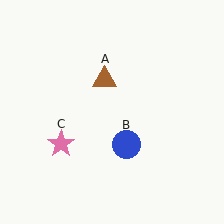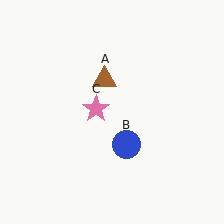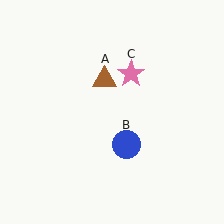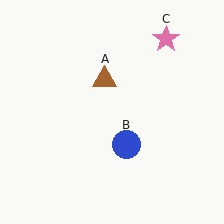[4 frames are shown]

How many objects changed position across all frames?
1 object changed position: pink star (object C).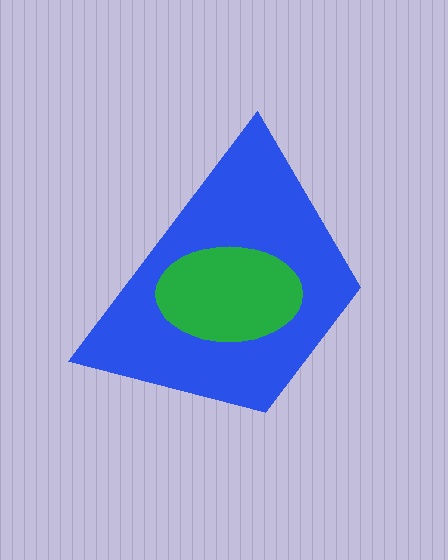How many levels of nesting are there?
2.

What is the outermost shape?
The blue trapezoid.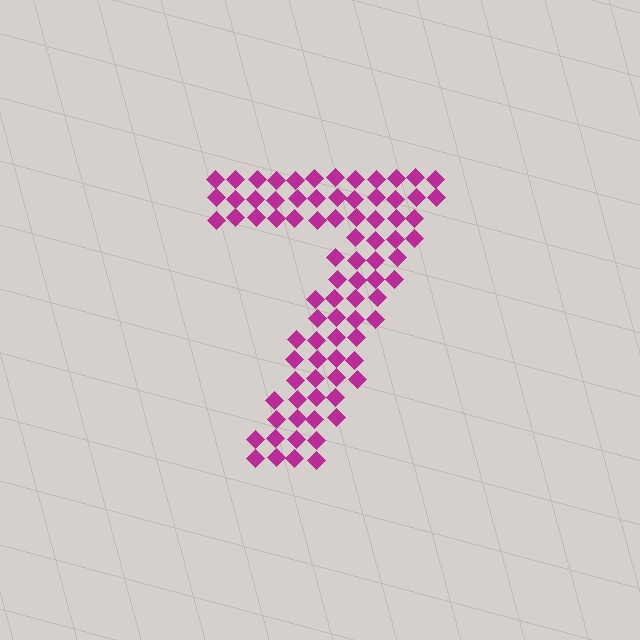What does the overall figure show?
The overall figure shows the digit 7.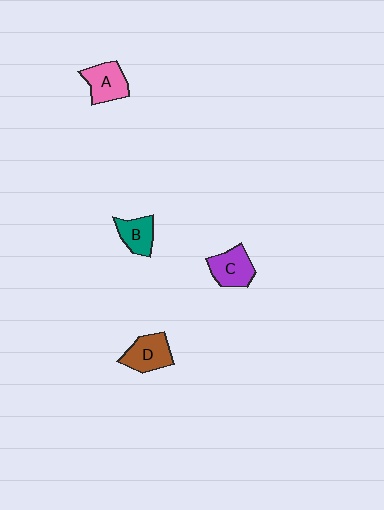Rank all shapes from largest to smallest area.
From largest to smallest: D (brown), A (pink), C (purple), B (teal).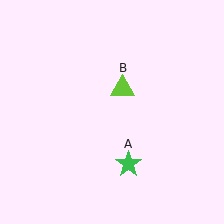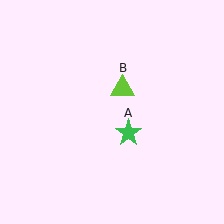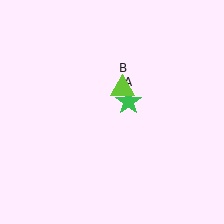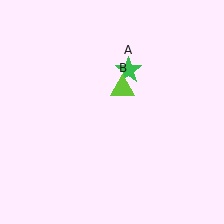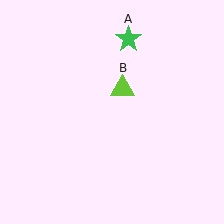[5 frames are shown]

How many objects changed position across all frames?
1 object changed position: green star (object A).